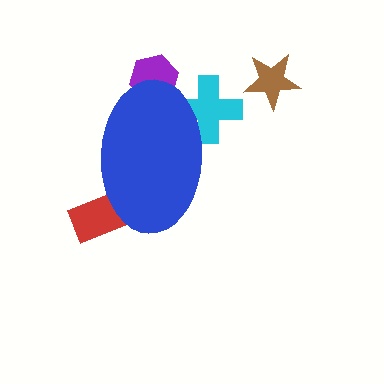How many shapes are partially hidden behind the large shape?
3 shapes are partially hidden.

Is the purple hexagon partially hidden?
Yes, the purple hexagon is partially hidden behind the blue ellipse.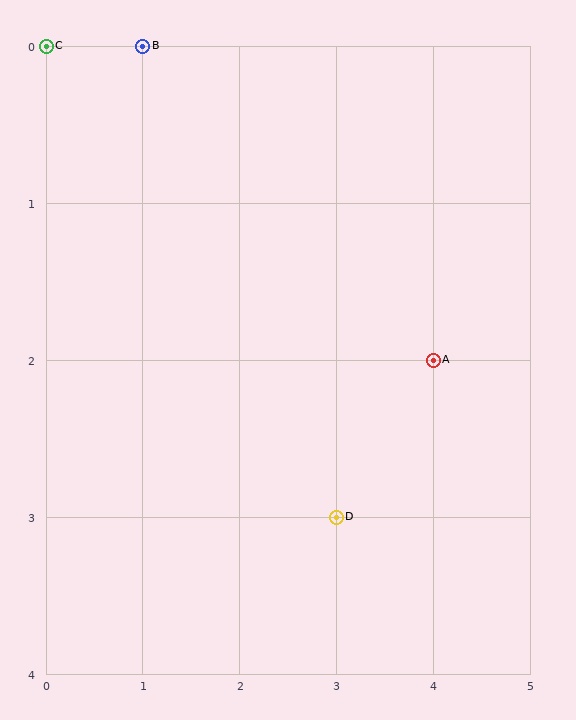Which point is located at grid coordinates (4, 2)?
Point A is at (4, 2).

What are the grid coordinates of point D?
Point D is at grid coordinates (3, 3).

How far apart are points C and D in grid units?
Points C and D are 3 columns and 3 rows apart (about 4.2 grid units diagonally).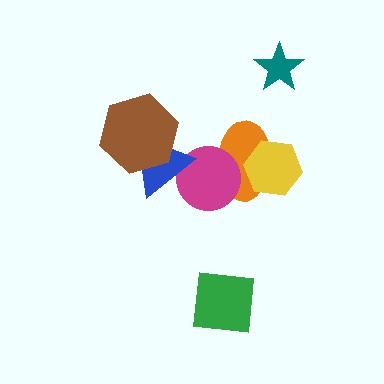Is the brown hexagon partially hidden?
No, no other shape covers it.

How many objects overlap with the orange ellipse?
2 objects overlap with the orange ellipse.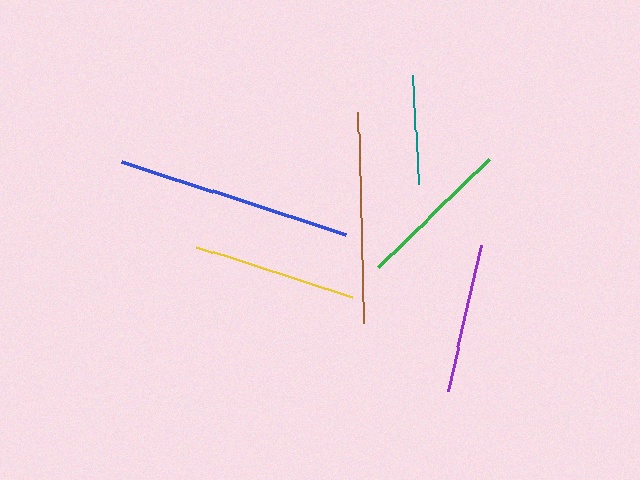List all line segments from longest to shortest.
From longest to shortest: blue, brown, yellow, green, purple, teal.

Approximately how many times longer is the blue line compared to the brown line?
The blue line is approximately 1.1 times the length of the brown line.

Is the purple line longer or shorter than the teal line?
The purple line is longer than the teal line.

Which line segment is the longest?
The blue line is the longest at approximately 236 pixels.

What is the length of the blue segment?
The blue segment is approximately 236 pixels long.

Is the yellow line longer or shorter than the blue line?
The blue line is longer than the yellow line.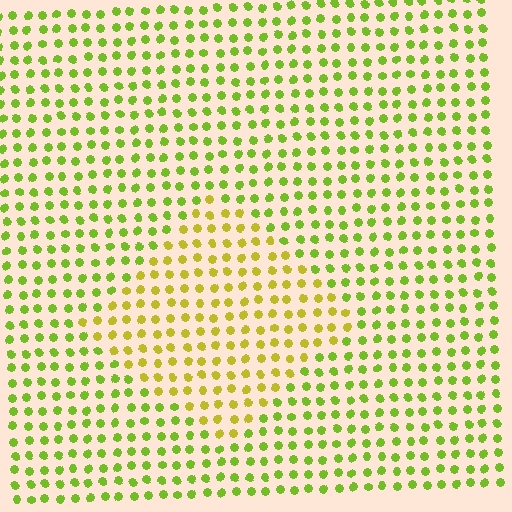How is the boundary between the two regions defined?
The boundary is defined purely by a slight shift in hue (about 30 degrees). Spacing, size, and orientation are identical on both sides.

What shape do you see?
I see a diamond.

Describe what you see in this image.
The image is filled with small lime elements in a uniform arrangement. A diamond-shaped region is visible where the elements are tinted to a slightly different hue, forming a subtle color boundary.